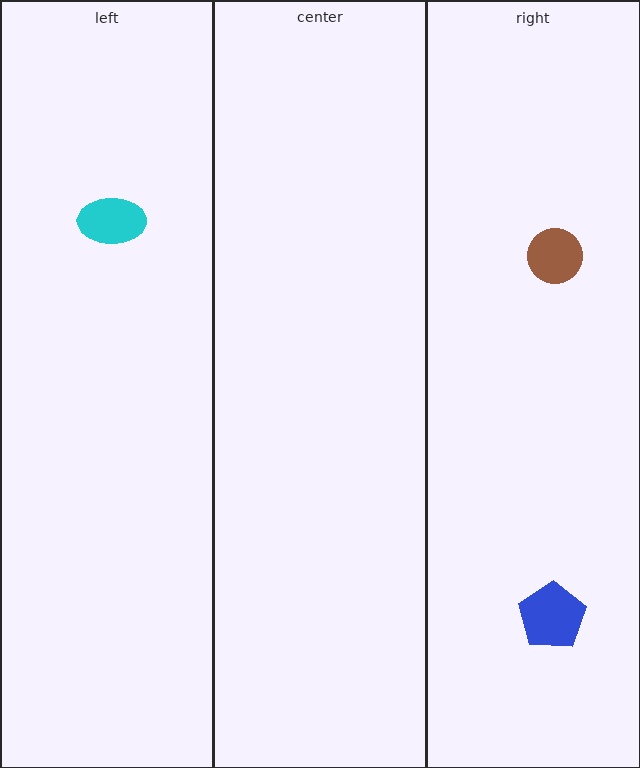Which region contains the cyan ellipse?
The left region.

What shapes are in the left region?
The cyan ellipse.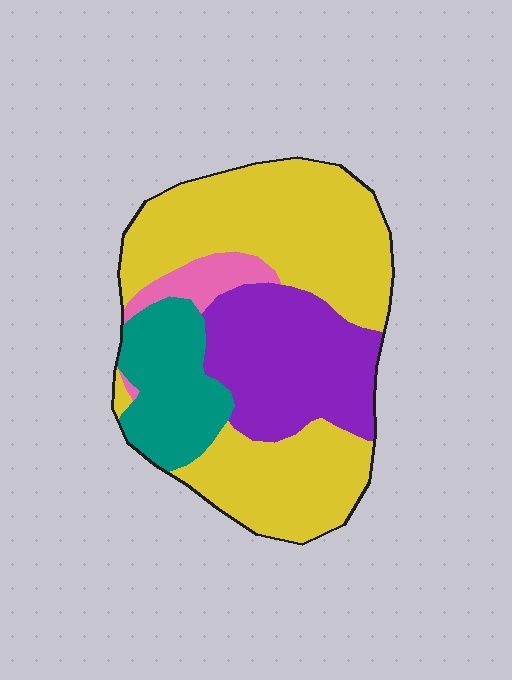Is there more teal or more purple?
Purple.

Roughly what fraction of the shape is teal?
Teal covers about 15% of the shape.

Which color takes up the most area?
Yellow, at roughly 55%.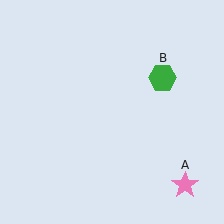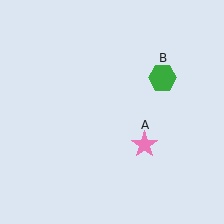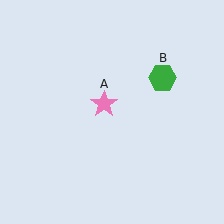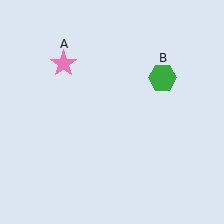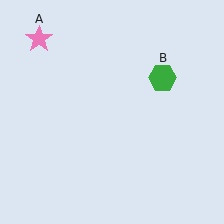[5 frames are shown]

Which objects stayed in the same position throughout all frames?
Green hexagon (object B) remained stationary.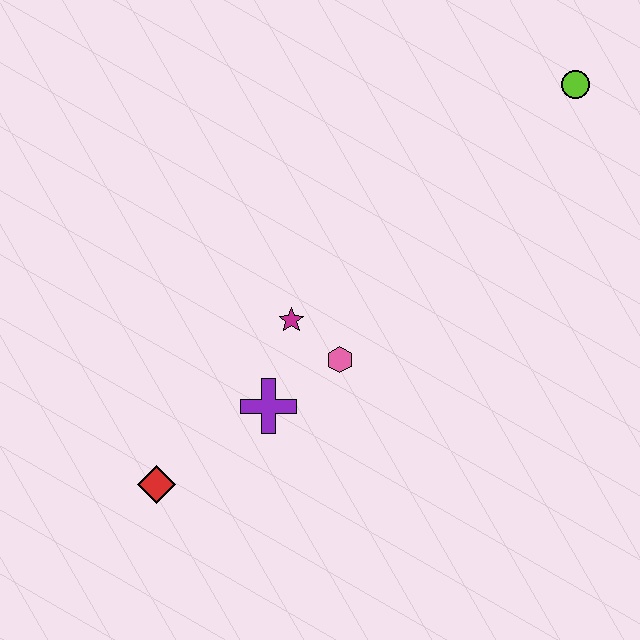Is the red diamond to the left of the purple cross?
Yes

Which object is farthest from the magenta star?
The lime circle is farthest from the magenta star.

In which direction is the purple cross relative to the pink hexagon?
The purple cross is to the left of the pink hexagon.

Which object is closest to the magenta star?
The pink hexagon is closest to the magenta star.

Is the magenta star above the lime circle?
No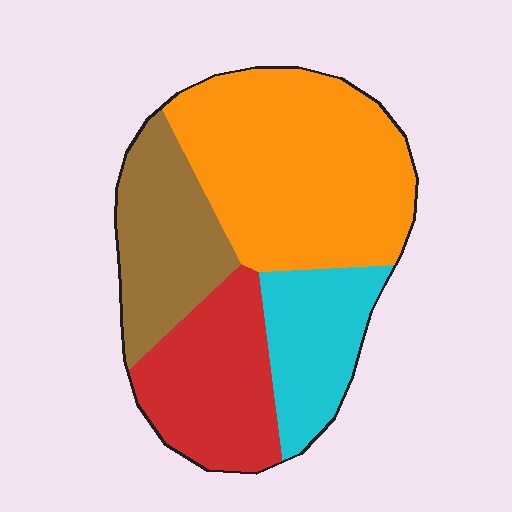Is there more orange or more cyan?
Orange.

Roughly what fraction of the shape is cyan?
Cyan takes up about one sixth (1/6) of the shape.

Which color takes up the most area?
Orange, at roughly 40%.